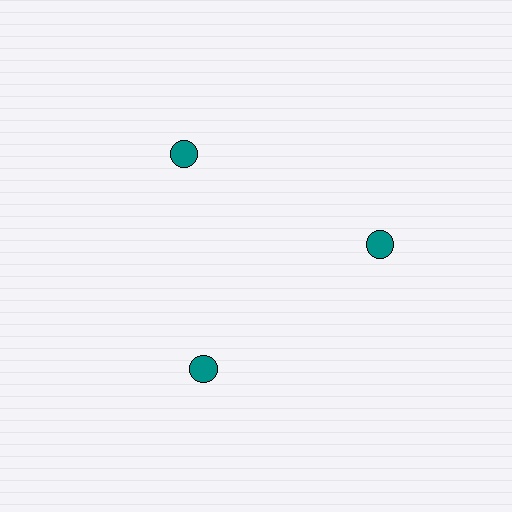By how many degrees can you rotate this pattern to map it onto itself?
The pattern maps onto itself every 120 degrees of rotation.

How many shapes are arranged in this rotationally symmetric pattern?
There are 3 shapes, arranged in 3 groups of 1.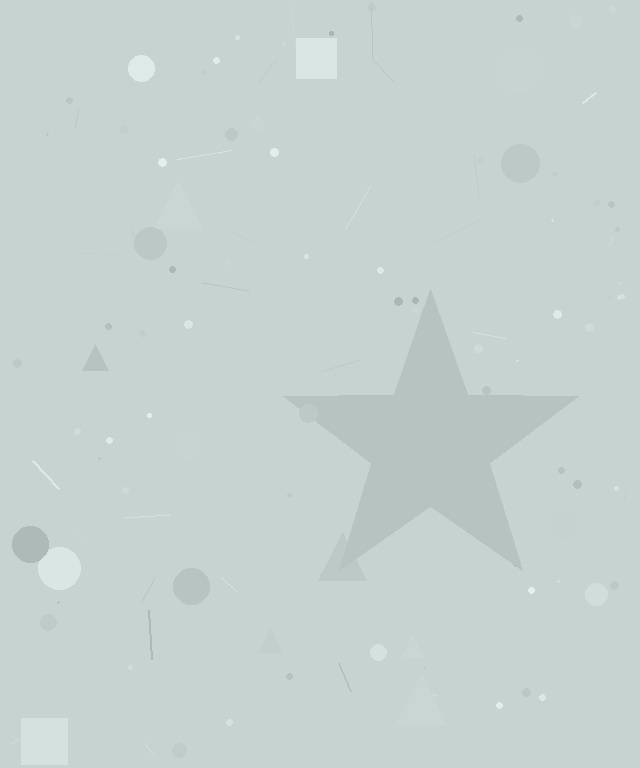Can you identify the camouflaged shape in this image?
The camouflaged shape is a star.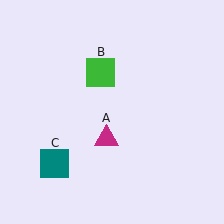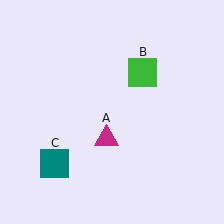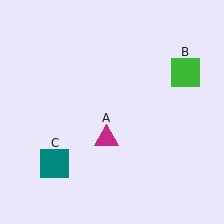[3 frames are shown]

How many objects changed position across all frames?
1 object changed position: green square (object B).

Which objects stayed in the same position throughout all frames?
Magenta triangle (object A) and teal square (object C) remained stationary.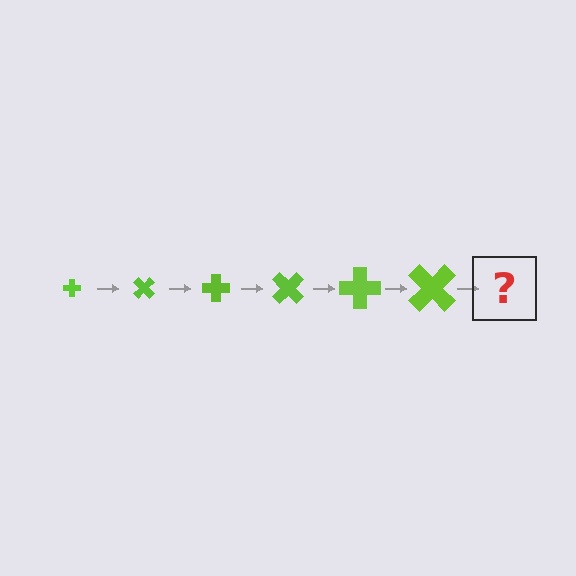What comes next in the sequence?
The next element should be a cross, larger than the previous one and rotated 270 degrees from the start.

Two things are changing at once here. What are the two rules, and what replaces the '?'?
The two rules are that the cross grows larger each step and it rotates 45 degrees each step. The '?' should be a cross, larger than the previous one and rotated 270 degrees from the start.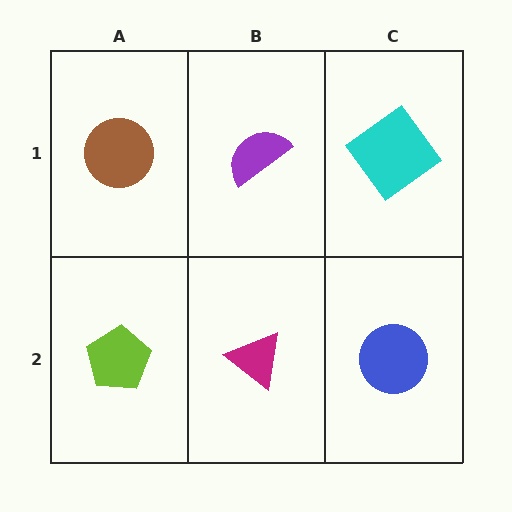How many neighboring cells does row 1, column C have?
2.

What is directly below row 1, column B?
A magenta triangle.